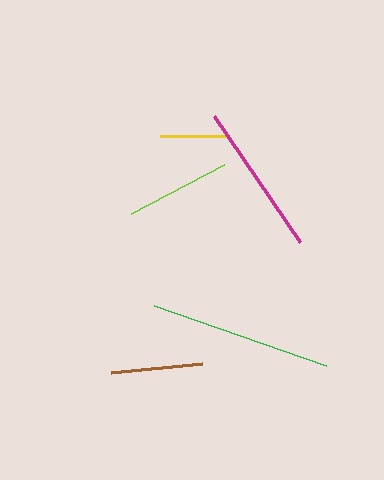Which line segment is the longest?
The green line is the longest at approximately 183 pixels.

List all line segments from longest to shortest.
From longest to shortest: green, magenta, lime, brown, yellow.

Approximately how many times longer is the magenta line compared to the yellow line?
The magenta line is approximately 2.2 times the length of the yellow line.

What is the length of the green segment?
The green segment is approximately 183 pixels long.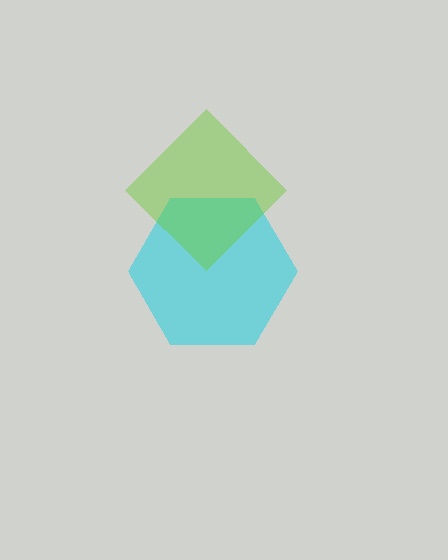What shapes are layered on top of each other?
The layered shapes are: a cyan hexagon, a lime diamond.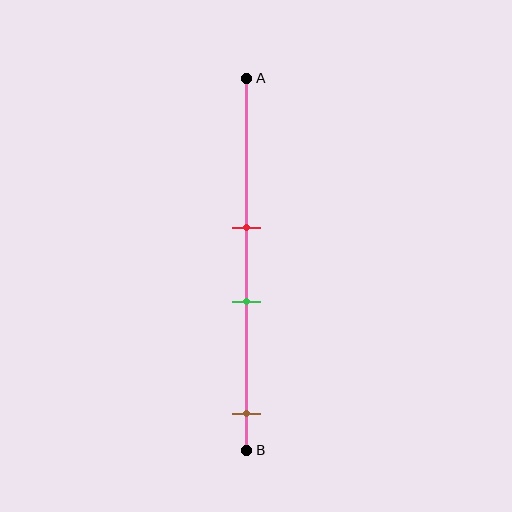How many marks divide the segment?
There are 3 marks dividing the segment.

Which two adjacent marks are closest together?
The red and green marks are the closest adjacent pair.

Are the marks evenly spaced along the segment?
No, the marks are not evenly spaced.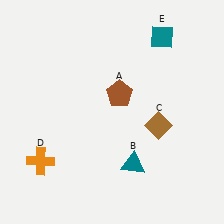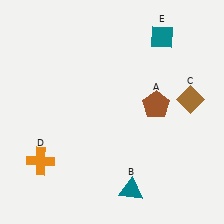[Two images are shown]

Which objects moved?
The objects that moved are: the brown pentagon (A), the teal triangle (B), the brown diamond (C).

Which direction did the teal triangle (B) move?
The teal triangle (B) moved down.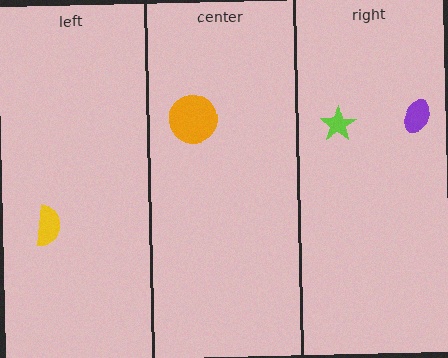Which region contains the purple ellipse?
The right region.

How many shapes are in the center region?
1.